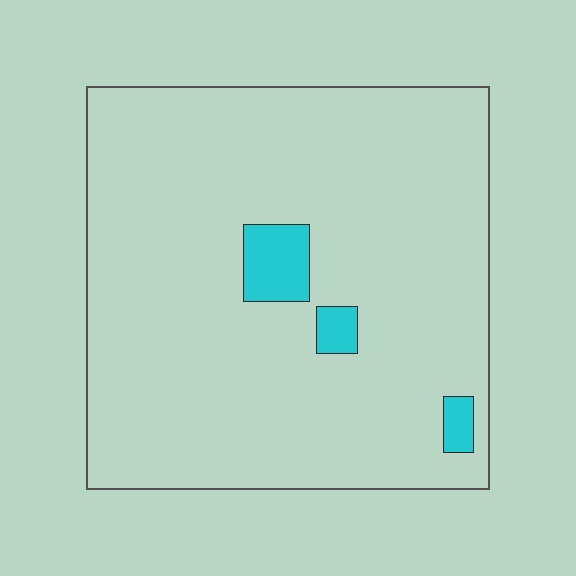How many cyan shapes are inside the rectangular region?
3.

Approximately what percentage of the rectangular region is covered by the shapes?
Approximately 5%.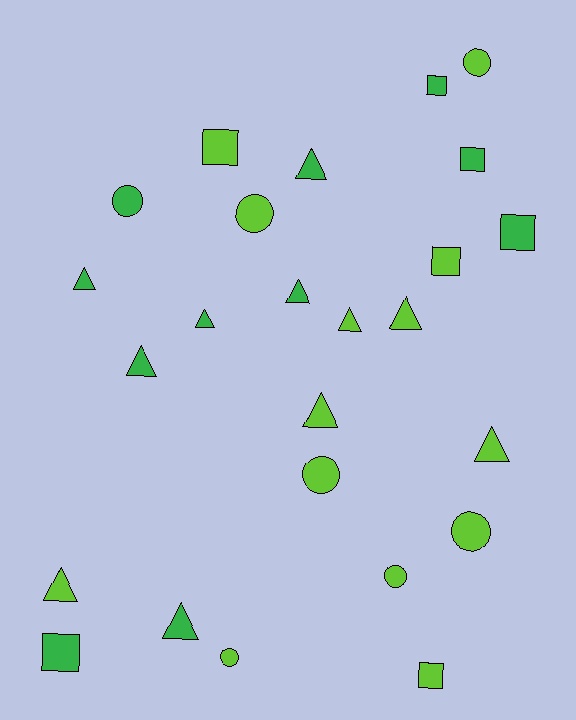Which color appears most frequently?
Lime, with 14 objects.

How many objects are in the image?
There are 25 objects.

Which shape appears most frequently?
Triangle, with 11 objects.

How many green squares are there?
There are 4 green squares.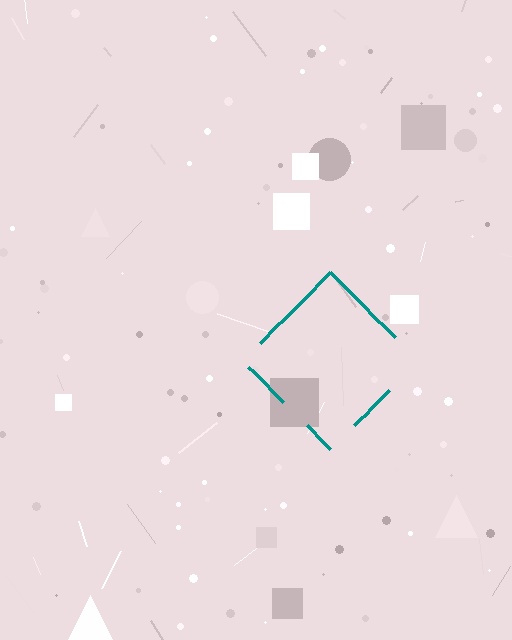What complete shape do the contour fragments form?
The contour fragments form a diamond.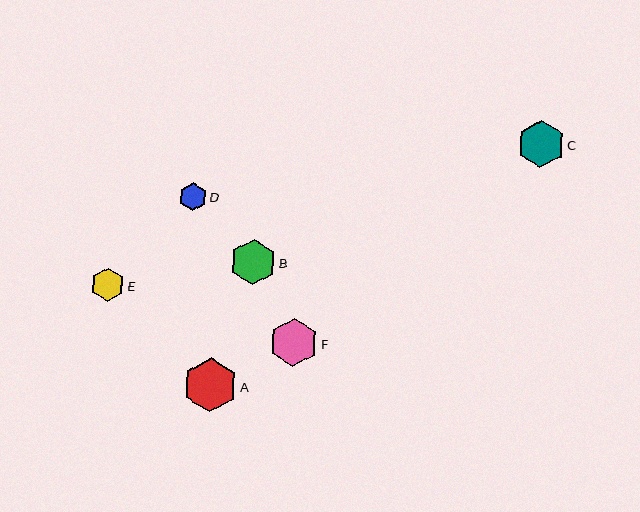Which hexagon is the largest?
Hexagon A is the largest with a size of approximately 54 pixels.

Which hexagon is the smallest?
Hexagon D is the smallest with a size of approximately 28 pixels.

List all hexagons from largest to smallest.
From largest to smallest: A, F, C, B, E, D.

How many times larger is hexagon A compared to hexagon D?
Hexagon A is approximately 1.9 times the size of hexagon D.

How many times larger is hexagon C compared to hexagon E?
Hexagon C is approximately 1.4 times the size of hexagon E.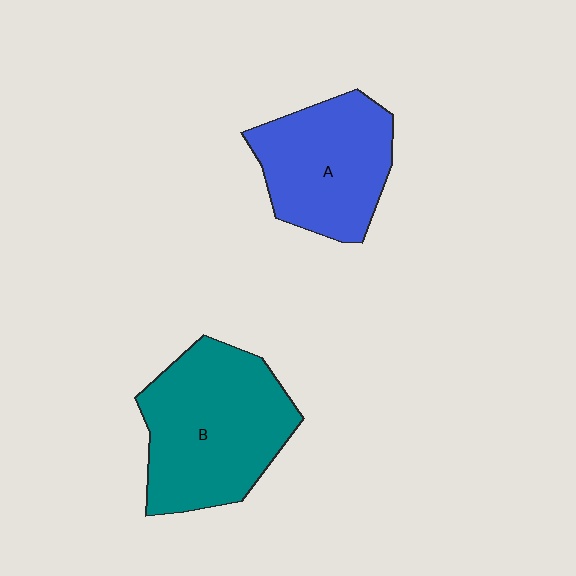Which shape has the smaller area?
Shape A (blue).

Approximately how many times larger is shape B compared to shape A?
Approximately 1.3 times.